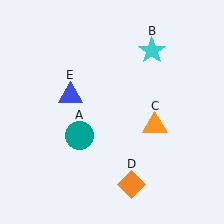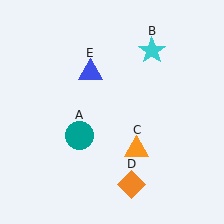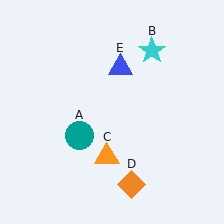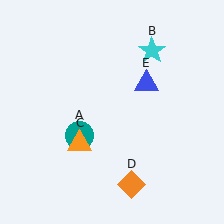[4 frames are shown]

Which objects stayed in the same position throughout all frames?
Teal circle (object A) and cyan star (object B) and orange diamond (object D) remained stationary.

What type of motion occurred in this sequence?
The orange triangle (object C), blue triangle (object E) rotated clockwise around the center of the scene.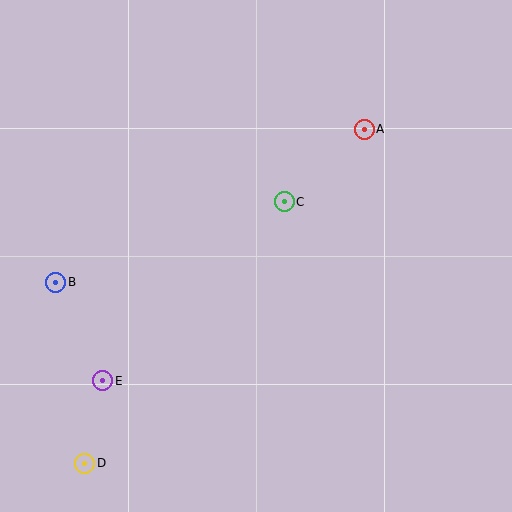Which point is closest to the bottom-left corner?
Point D is closest to the bottom-left corner.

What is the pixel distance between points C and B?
The distance between C and B is 243 pixels.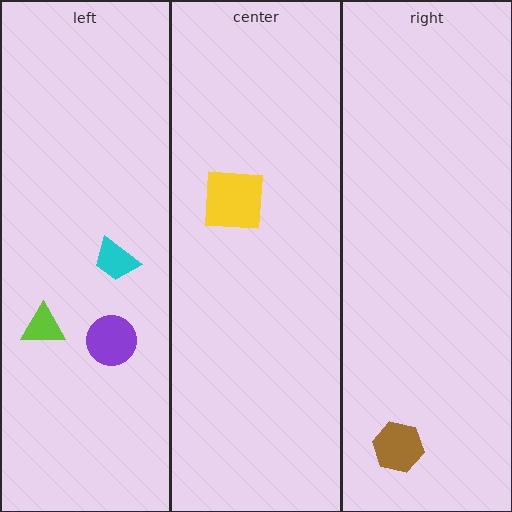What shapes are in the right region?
The brown hexagon.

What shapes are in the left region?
The purple circle, the lime triangle, the cyan trapezoid.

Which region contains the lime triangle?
The left region.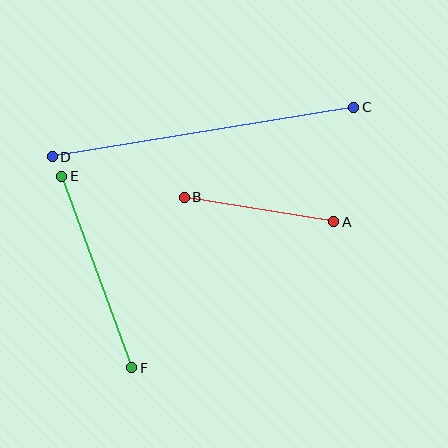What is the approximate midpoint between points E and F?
The midpoint is at approximately (97, 272) pixels.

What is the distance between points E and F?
The distance is approximately 204 pixels.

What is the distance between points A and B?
The distance is approximately 151 pixels.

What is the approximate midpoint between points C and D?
The midpoint is at approximately (203, 132) pixels.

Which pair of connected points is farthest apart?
Points C and D are farthest apart.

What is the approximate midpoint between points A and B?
The midpoint is at approximately (259, 210) pixels.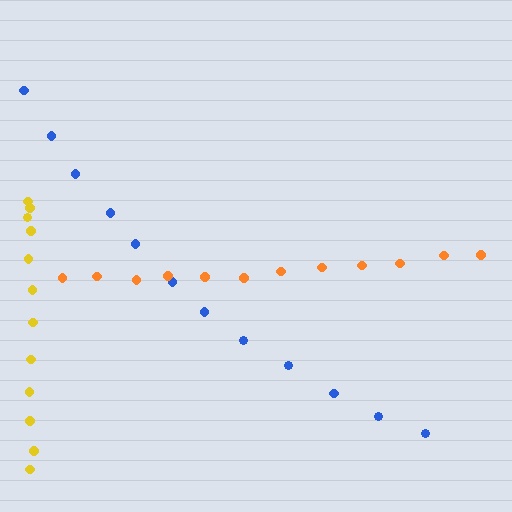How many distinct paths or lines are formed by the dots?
There are 3 distinct paths.